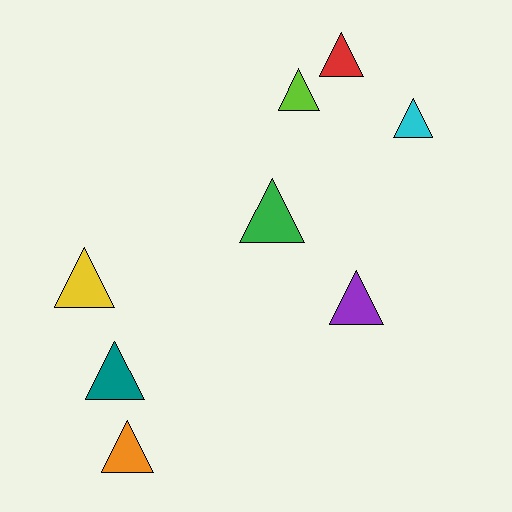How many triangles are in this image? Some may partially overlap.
There are 8 triangles.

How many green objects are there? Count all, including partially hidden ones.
There is 1 green object.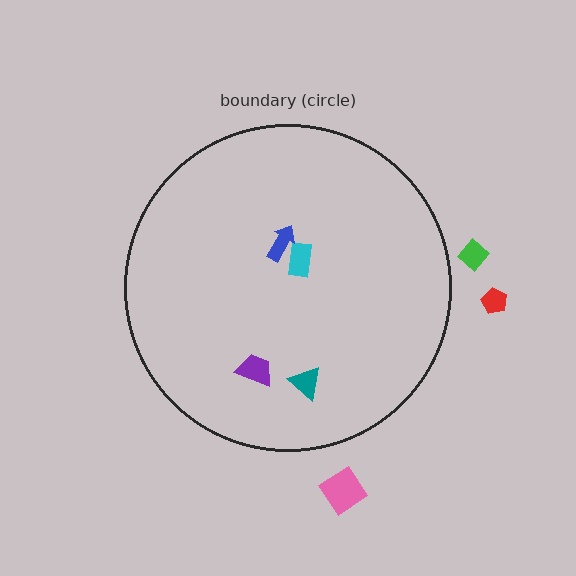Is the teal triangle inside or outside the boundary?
Inside.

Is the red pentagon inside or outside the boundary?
Outside.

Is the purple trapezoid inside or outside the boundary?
Inside.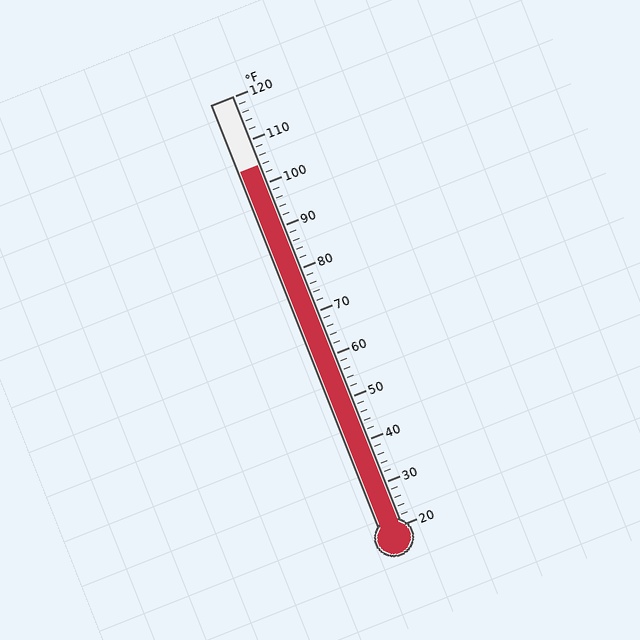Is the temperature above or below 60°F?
The temperature is above 60°F.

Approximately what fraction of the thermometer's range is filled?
The thermometer is filled to approximately 85% of its range.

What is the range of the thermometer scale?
The thermometer scale ranges from 20°F to 120°F.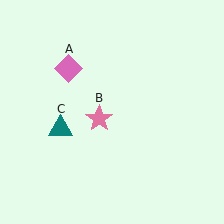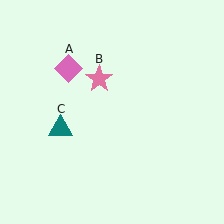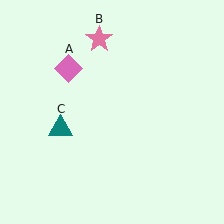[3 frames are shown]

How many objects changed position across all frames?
1 object changed position: pink star (object B).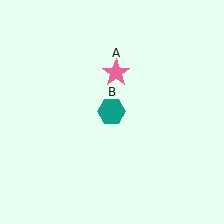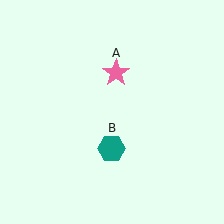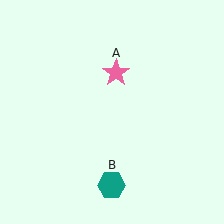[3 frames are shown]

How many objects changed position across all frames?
1 object changed position: teal hexagon (object B).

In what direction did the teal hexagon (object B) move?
The teal hexagon (object B) moved down.